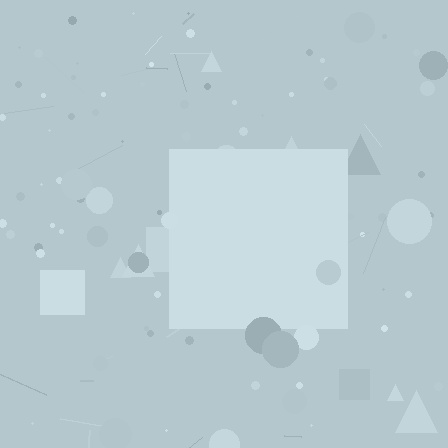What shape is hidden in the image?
A square is hidden in the image.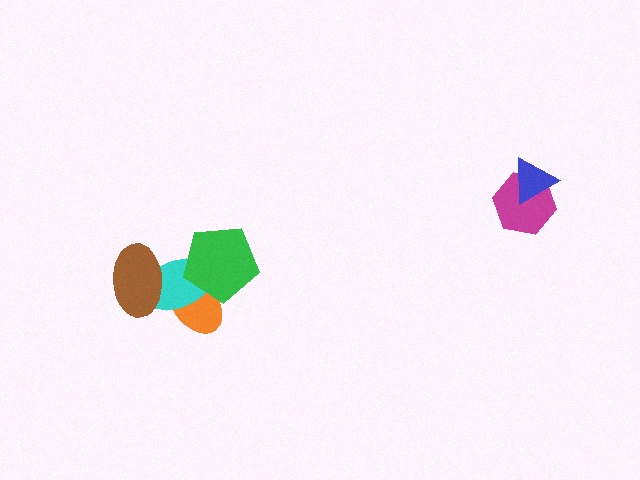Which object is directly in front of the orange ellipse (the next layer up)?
The cyan ellipse is directly in front of the orange ellipse.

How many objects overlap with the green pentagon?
2 objects overlap with the green pentagon.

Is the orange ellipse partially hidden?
Yes, it is partially covered by another shape.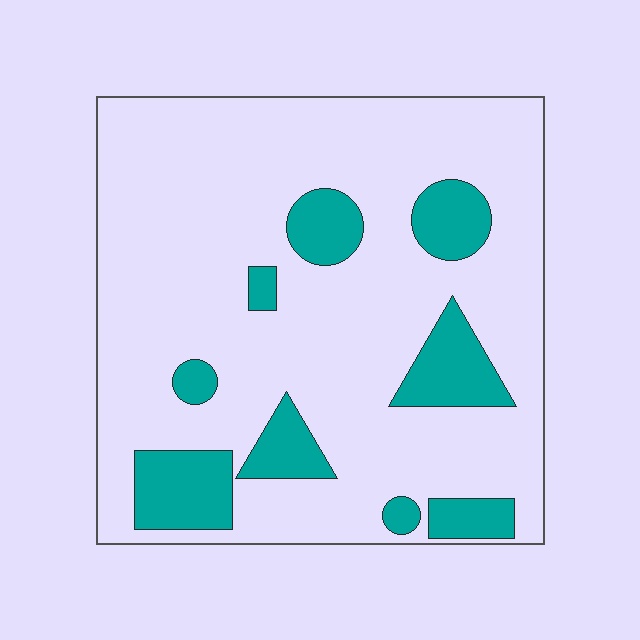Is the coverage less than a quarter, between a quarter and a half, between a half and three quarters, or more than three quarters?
Less than a quarter.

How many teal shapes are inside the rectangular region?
9.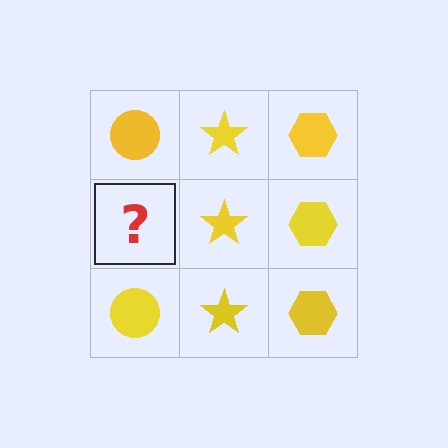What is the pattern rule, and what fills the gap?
The rule is that each column has a consistent shape. The gap should be filled with a yellow circle.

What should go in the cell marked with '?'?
The missing cell should contain a yellow circle.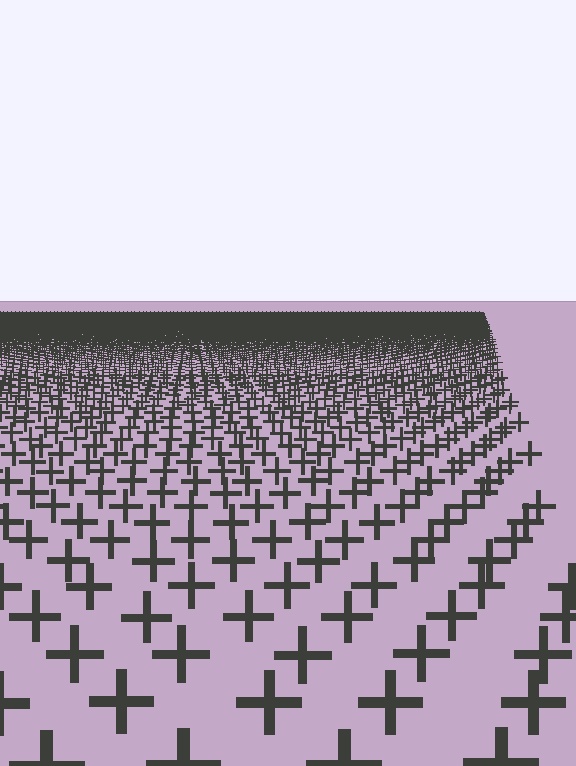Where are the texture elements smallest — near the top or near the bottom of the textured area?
Near the top.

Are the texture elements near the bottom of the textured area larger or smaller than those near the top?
Larger. Near the bottom, elements are closer to the viewer and appear at a bigger on-screen size.